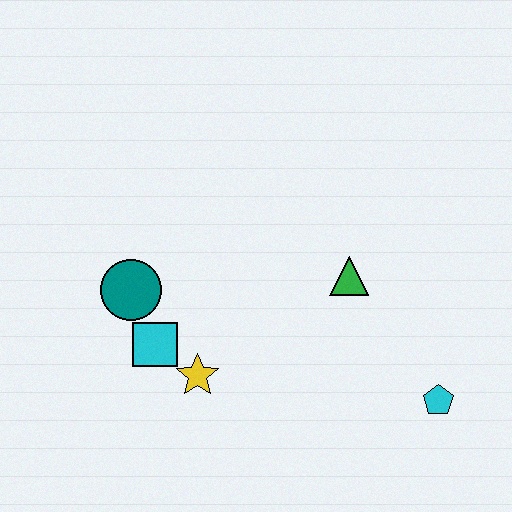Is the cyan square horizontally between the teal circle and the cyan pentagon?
Yes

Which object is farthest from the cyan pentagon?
The teal circle is farthest from the cyan pentagon.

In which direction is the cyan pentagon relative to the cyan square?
The cyan pentagon is to the right of the cyan square.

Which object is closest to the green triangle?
The cyan pentagon is closest to the green triangle.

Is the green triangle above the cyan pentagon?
Yes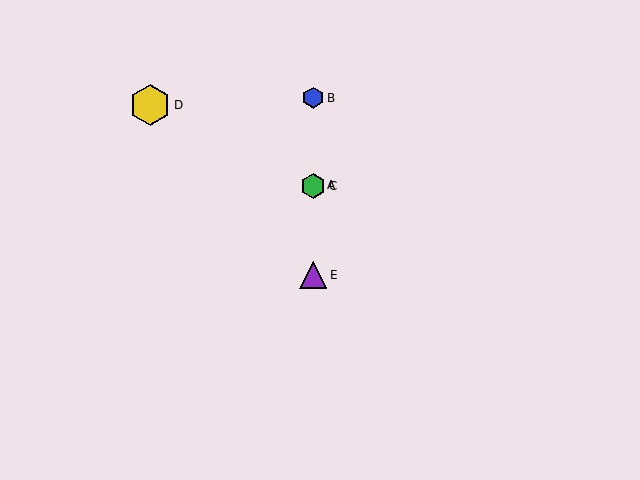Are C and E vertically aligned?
Yes, both are at x≈313.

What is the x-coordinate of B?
Object B is at x≈313.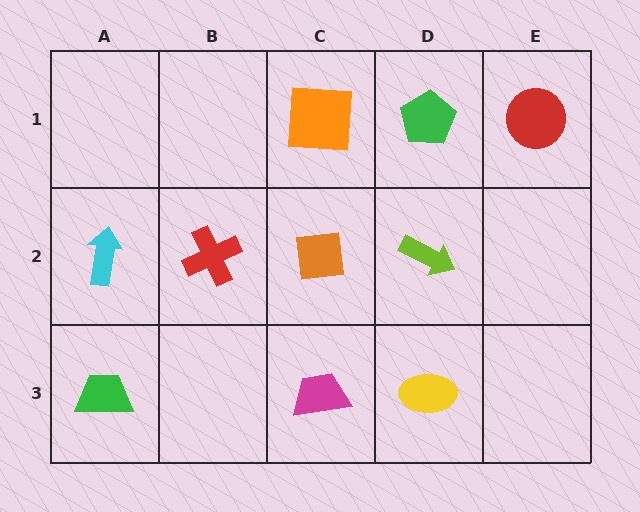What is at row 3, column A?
A green trapezoid.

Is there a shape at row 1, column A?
No, that cell is empty.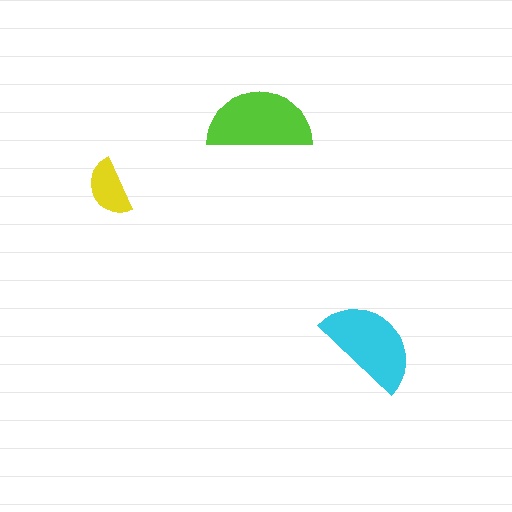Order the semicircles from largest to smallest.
the lime one, the cyan one, the yellow one.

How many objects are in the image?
There are 3 objects in the image.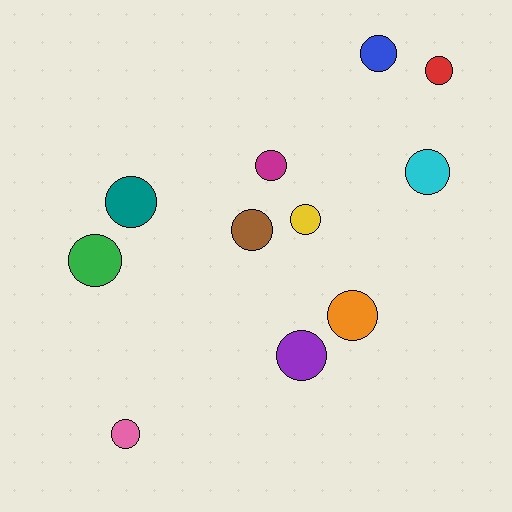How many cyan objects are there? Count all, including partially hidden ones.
There is 1 cyan object.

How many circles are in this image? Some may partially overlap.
There are 11 circles.